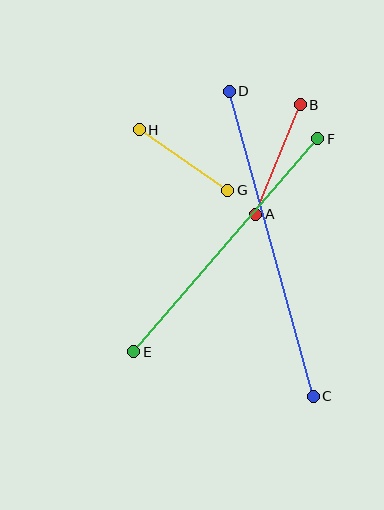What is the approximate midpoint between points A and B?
The midpoint is at approximately (278, 160) pixels.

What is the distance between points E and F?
The distance is approximately 282 pixels.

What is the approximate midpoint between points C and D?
The midpoint is at approximately (271, 244) pixels.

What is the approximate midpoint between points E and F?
The midpoint is at approximately (226, 245) pixels.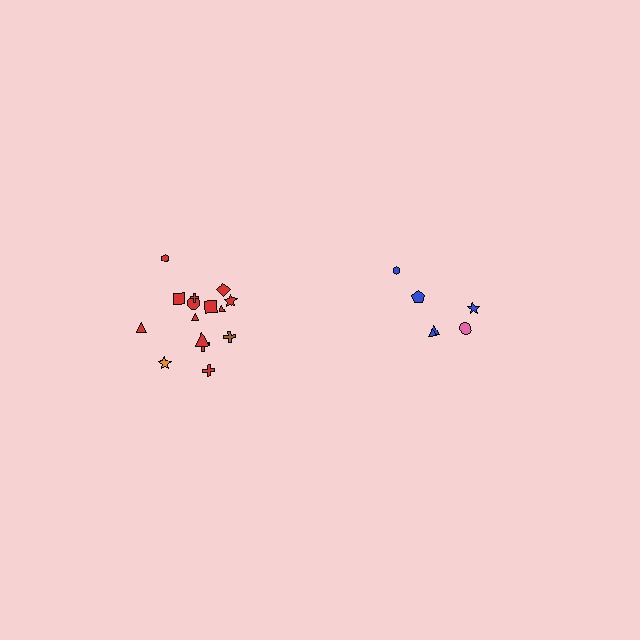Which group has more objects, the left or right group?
The left group.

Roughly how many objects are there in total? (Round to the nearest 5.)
Roughly 20 objects in total.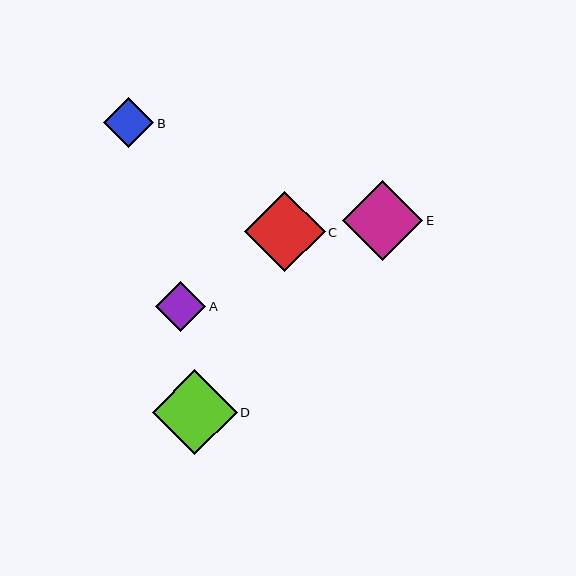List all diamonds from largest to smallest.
From largest to smallest: D, C, E, A, B.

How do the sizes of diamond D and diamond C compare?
Diamond D and diamond C are approximately the same size.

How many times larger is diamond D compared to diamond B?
Diamond D is approximately 1.7 times the size of diamond B.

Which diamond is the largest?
Diamond D is the largest with a size of approximately 85 pixels.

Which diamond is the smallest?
Diamond B is the smallest with a size of approximately 50 pixels.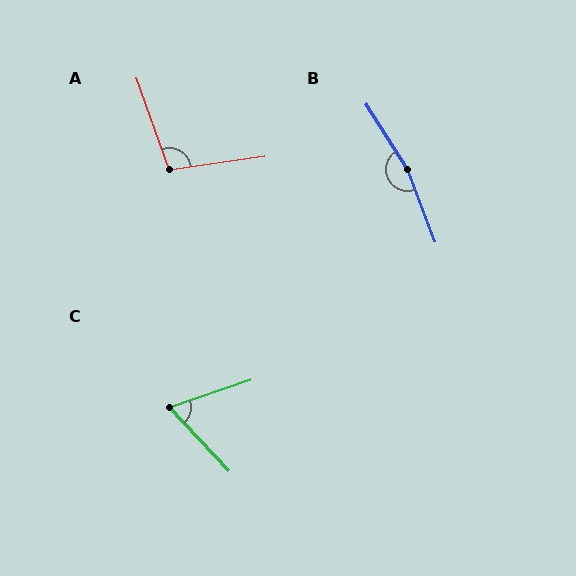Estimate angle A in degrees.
Approximately 101 degrees.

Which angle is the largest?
B, at approximately 169 degrees.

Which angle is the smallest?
C, at approximately 65 degrees.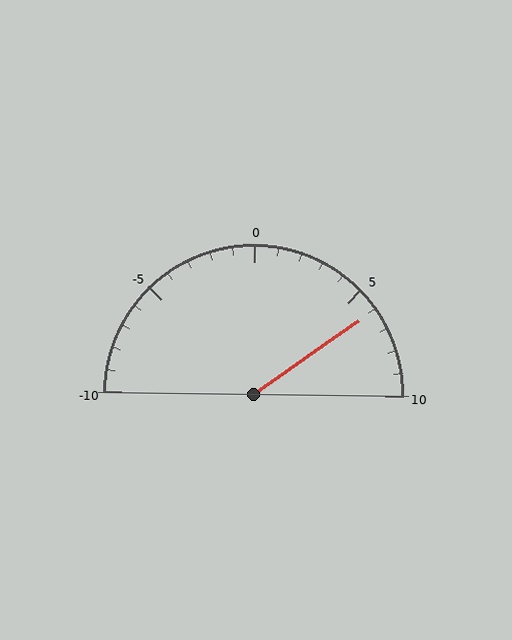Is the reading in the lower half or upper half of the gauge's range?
The reading is in the upper half of the range (-10 to 10).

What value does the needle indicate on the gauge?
The needle indicates approximately 6.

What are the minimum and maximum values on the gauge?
The gauge ranges from -10 to 10.